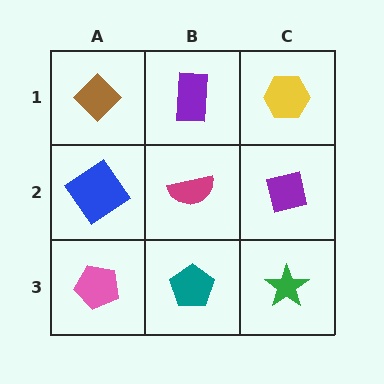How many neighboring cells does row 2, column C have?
3.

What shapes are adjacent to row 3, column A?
A blue diamond (row 2, column A), a teal pentagon (row 3, column B).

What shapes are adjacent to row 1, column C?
A purple square (row 2, column C), a purple rectangle (row 1, column B).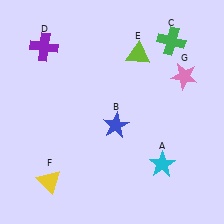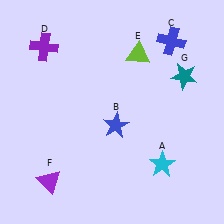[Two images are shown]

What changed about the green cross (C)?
In Image 1, C is green. In Image 2, it changed to blue.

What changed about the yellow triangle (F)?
In Image 1, F is yellow. In Image 2, it changed to purple.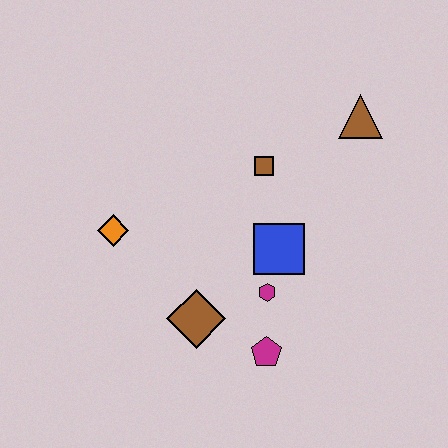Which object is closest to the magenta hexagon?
The blue square is closest to the magenta hexagon.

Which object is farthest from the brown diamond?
The brown triangle is farthest from the brown diamond.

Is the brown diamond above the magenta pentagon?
Yes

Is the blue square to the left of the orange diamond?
No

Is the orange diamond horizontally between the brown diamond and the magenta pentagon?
No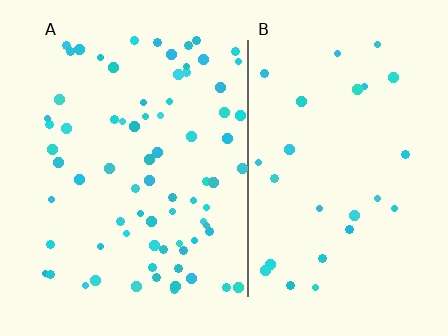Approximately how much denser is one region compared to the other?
Approximately 2.7× — region A over region B.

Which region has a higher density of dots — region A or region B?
A (the left).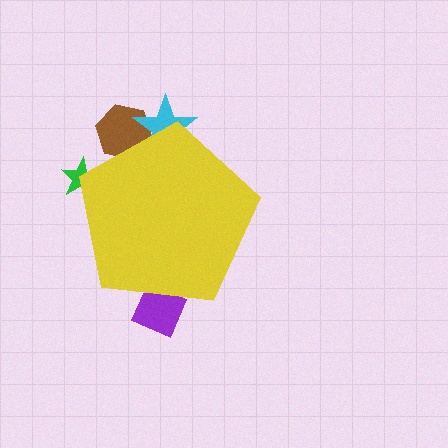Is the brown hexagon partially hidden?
Yes, the brown hexagon is partially hidden behind the yellow pentagon.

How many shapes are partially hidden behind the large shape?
4 shapes are partially hidden.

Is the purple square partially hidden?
Yes, the purple square is partially hidden behind the yellow pentagon.